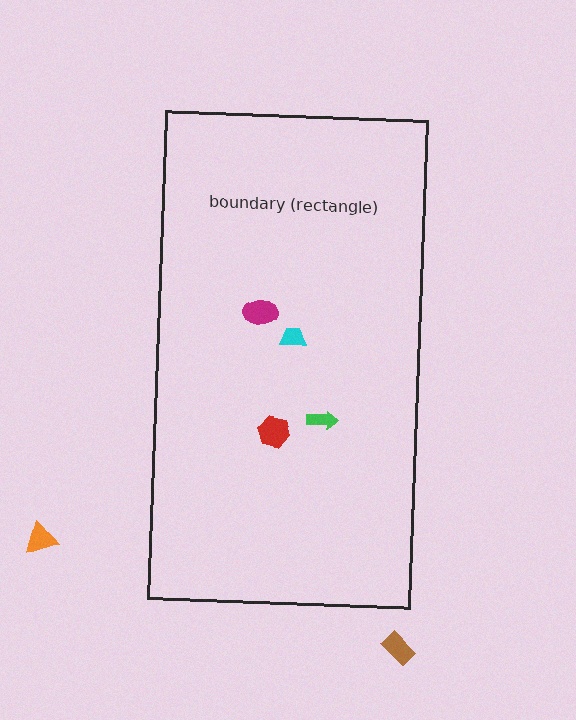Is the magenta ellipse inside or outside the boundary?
Inside.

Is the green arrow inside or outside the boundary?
Inside.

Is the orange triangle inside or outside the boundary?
Outside.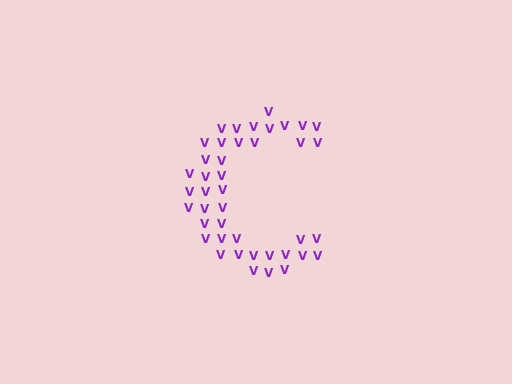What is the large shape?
The large shape is the letter C.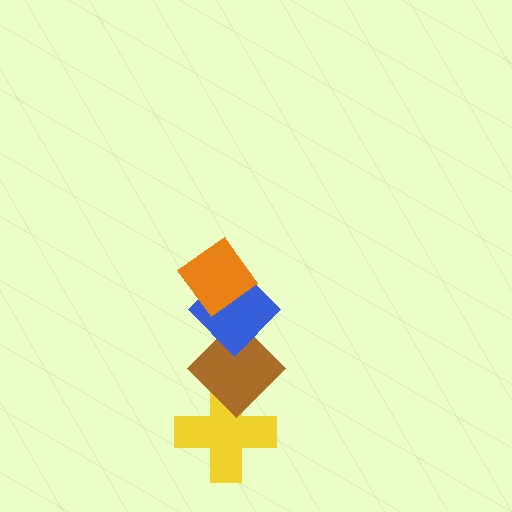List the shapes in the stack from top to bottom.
From top to bottom: the orange diamond, the blue diamond, the brown diamond, the yellow cross.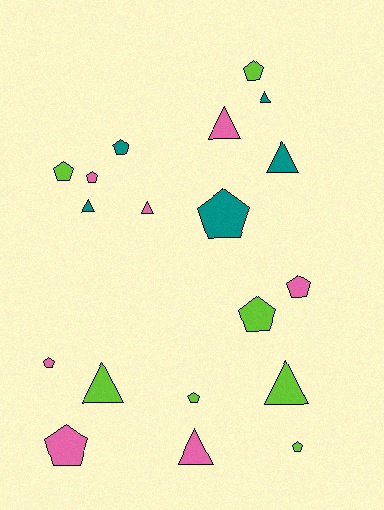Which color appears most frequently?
Pink, with 7 objects.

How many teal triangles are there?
There are 3 teal triangles.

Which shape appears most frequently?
Pentagon, with 11 objects.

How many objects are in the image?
There are 19 objects.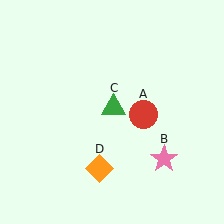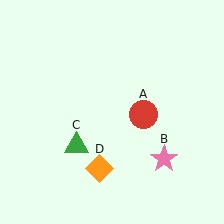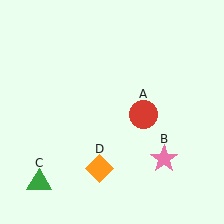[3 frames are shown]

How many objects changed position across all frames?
1 object changed position: green triangle (object C).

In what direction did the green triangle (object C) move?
The green triangle (object C) moved down and to the left.